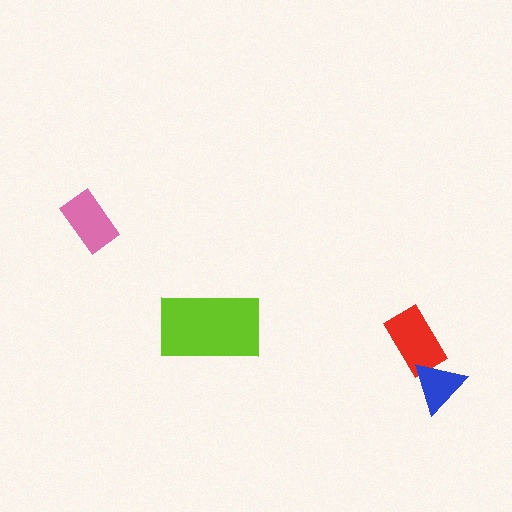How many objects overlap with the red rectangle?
1 object overlaps with the red rectangle.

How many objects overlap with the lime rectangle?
0 objects overlap with the lime rectangle.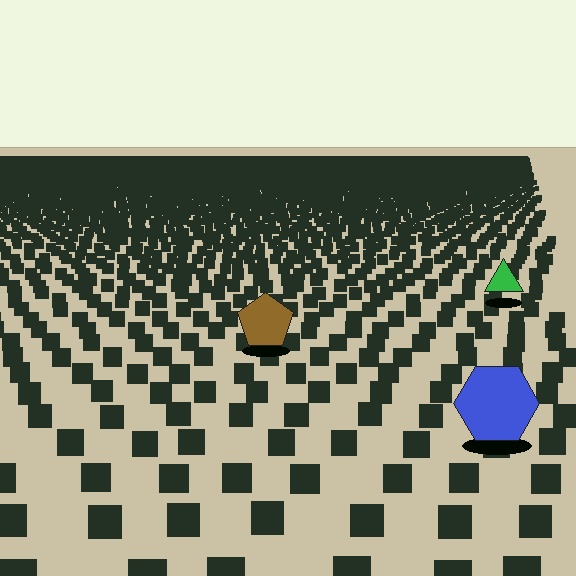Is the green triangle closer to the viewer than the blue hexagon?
No. The blue hexagon is closer — you can tell from the texture gradient: the ground texture is coarser near it.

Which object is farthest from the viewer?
The green triangle is farthest from the viewer. It appears smaller and the ground texture around it is denser.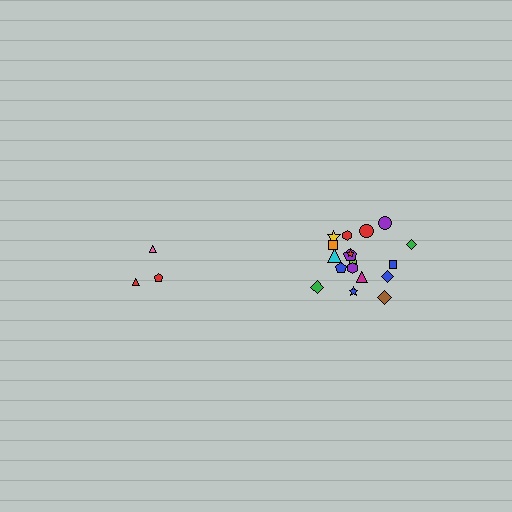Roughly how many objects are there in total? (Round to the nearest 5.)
Roughly 20 objects in total.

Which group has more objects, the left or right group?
The right group.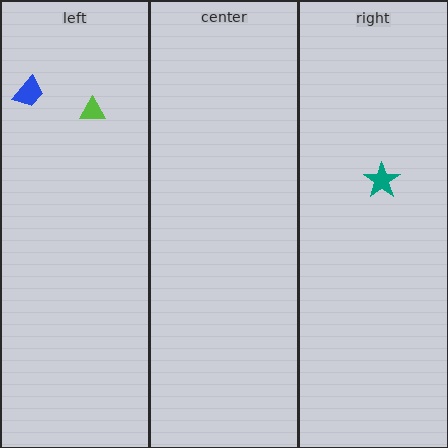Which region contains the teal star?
The right region.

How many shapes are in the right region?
1.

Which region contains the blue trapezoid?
The left region.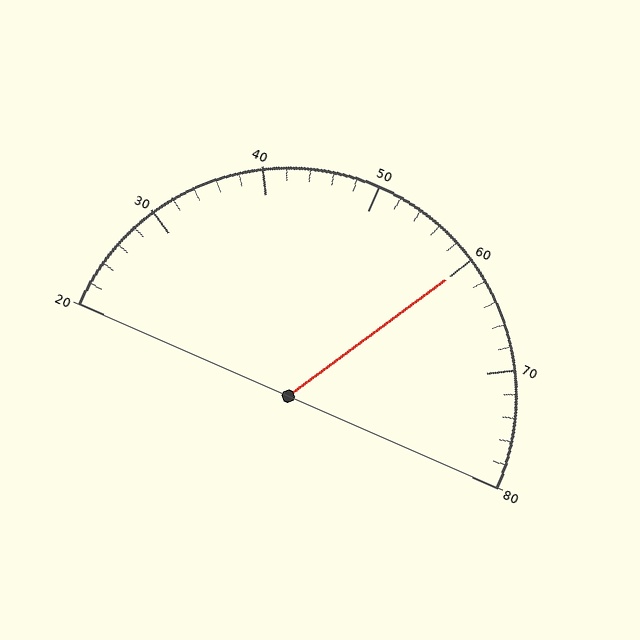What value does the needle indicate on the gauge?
The needle indicates approximately 60.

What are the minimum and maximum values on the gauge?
The gauge ranges from 20 to 80.